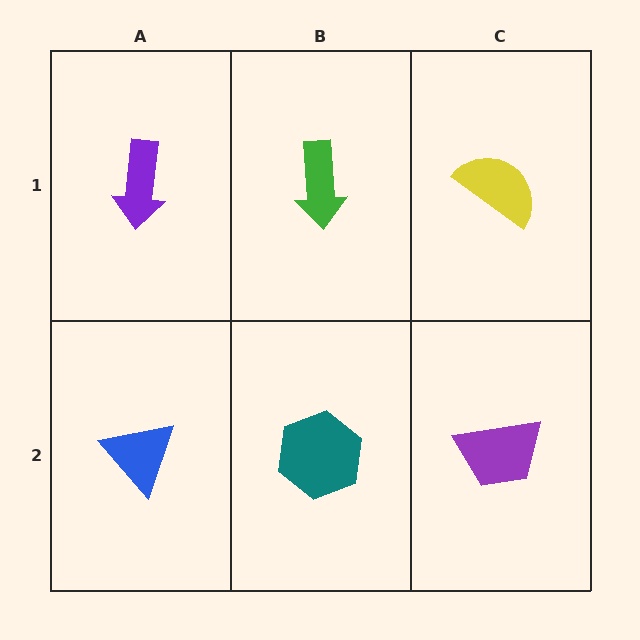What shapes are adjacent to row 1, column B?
A teal hexagon (row 2, column B), a purple arrow (row 1, column A), a yellow semicircle (row 1, column C).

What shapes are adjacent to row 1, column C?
A purple trapezoid (row 2, column C), a green arrow (row 1, column B).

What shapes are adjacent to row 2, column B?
A green arrow (row 1, column B), a blue triangle (row 2, column A), a purple trapezoid (row 2, column C).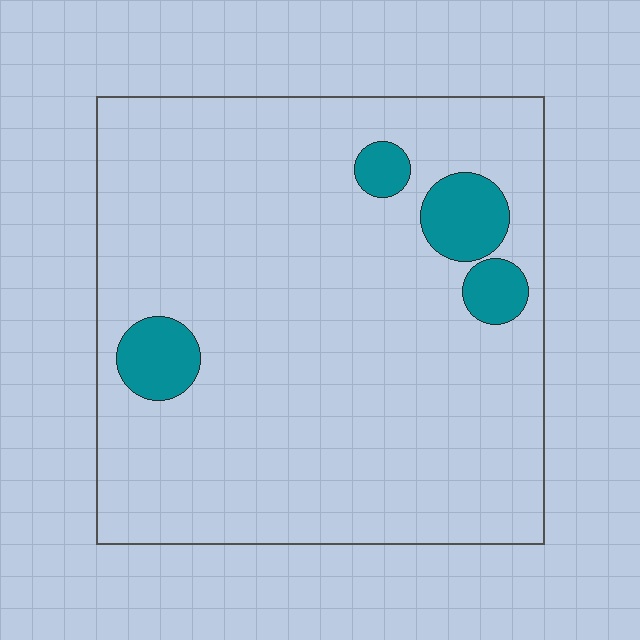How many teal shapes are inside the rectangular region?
4.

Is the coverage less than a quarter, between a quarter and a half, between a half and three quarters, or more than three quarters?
Less than a quarter.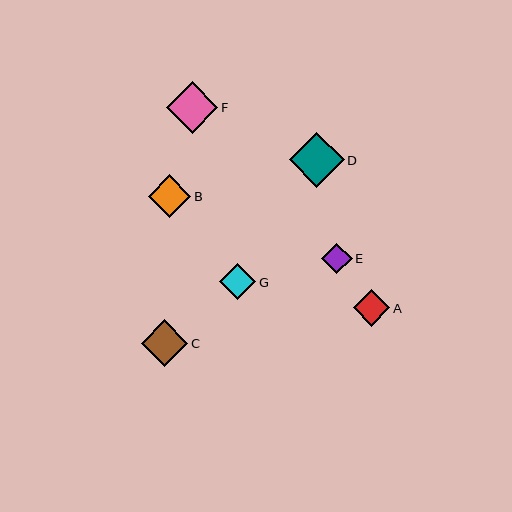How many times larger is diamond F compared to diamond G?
Diamond F is approximately 1.4 times the size of diamond G.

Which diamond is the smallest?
Diamond E is the smallest with a size of approximately 31 pixels.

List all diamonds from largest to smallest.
From largest to smallest: D, F, C, B, A, G, E.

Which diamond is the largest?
Diamond D is the largest with a size of approximately 55 pixels.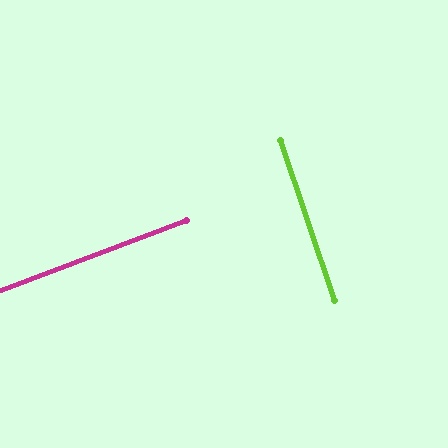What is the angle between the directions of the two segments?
Approximately 88 degrees.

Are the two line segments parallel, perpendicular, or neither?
Perpendicular — they meet at approximately 88°.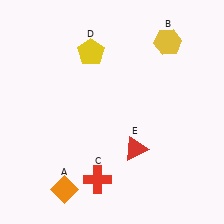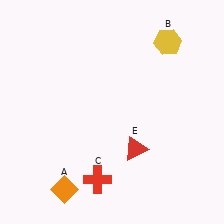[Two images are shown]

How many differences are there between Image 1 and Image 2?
There is 1 difference between the two images.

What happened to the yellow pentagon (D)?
The yellow pentagon (D) was removed in Image 2. It was in the top-left area of Image 1.